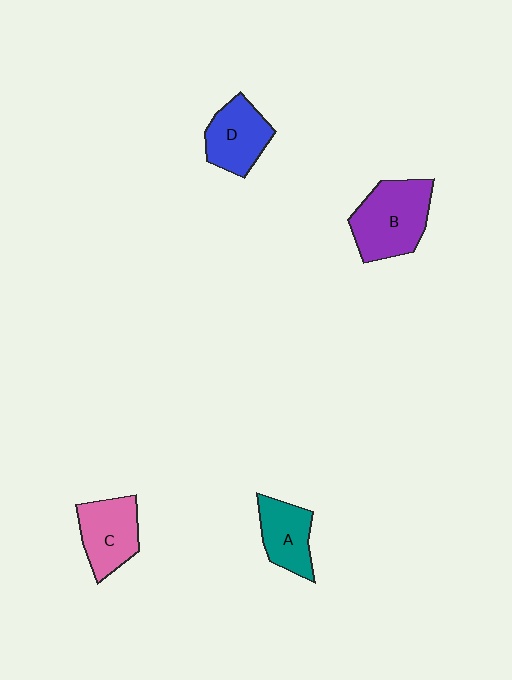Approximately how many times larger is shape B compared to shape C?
Approximately 1.3 times.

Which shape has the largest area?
Shape B (purple).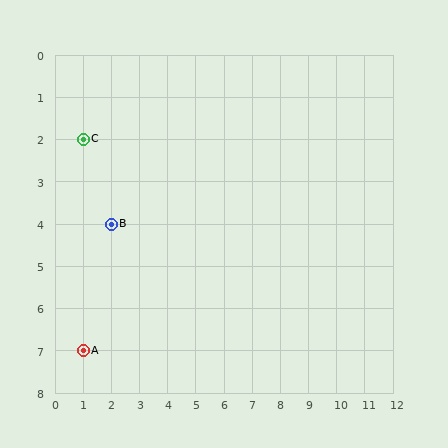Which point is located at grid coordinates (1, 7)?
Point A is at (1, 7).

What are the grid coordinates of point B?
Point B is at grid coordinates (2, 4).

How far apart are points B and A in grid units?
Points B and A are 1 column and 3 rows apart (about 3.2 grid units diagonally).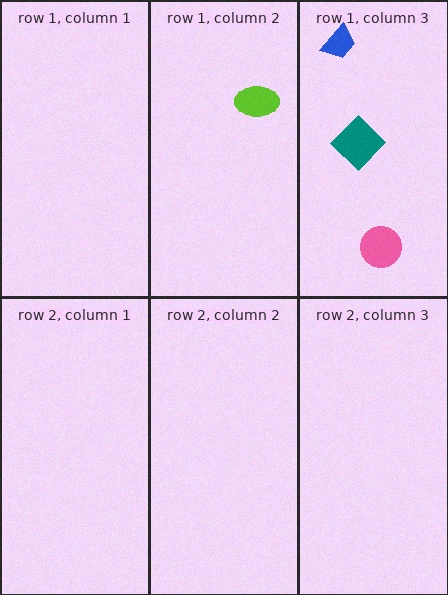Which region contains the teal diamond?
The row 1, column 3 region.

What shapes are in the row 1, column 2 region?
The lime ellipse.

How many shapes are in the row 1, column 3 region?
3.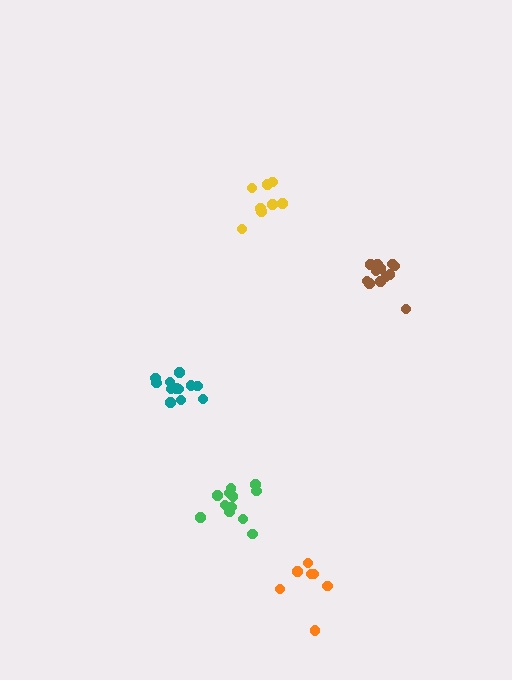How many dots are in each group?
Group 1: 12 dots, Group 2: 12 dots, Group 3: 12 dots, Group 4: 7 dots, Group 5: 8 dots (51 total).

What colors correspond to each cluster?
The clusters are colored: teal, brown, green, orange, yellow.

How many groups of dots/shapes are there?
There are 5 groups.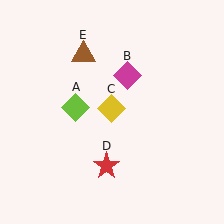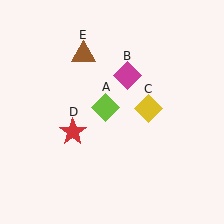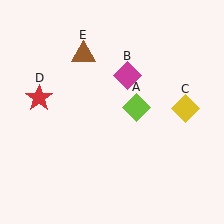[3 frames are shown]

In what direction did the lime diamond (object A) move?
The lime diamond (object A) moved right.